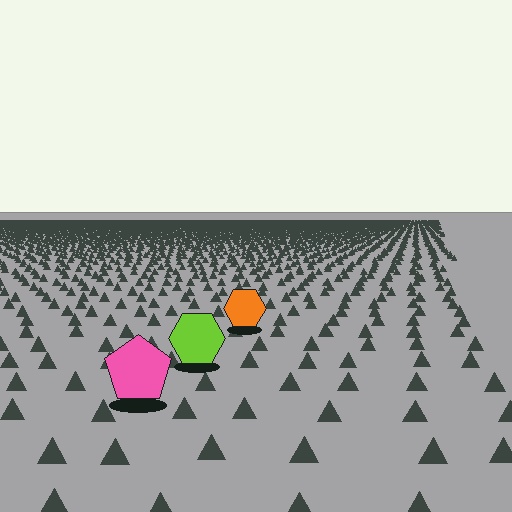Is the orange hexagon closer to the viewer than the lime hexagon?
No. The lime hexagon is closer — you can tell from the texture gradient: the ground texture is coarser near it.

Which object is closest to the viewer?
The pink pentagon is closest. The texture marks near it are larger and more spread out.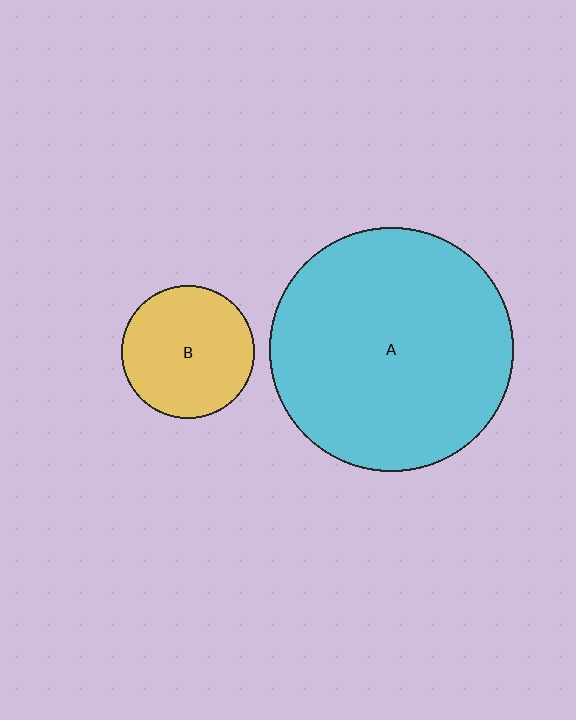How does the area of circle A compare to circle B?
Approximately 3.4 times.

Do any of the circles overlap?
No, none of the circles overlap.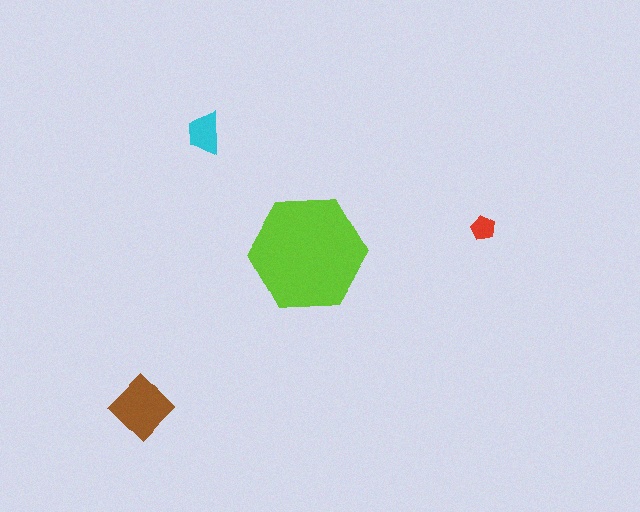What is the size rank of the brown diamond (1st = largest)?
2nd.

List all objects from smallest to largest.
The red pentagon, the cyan trapezoid, the brown diamond, the lime hexagon.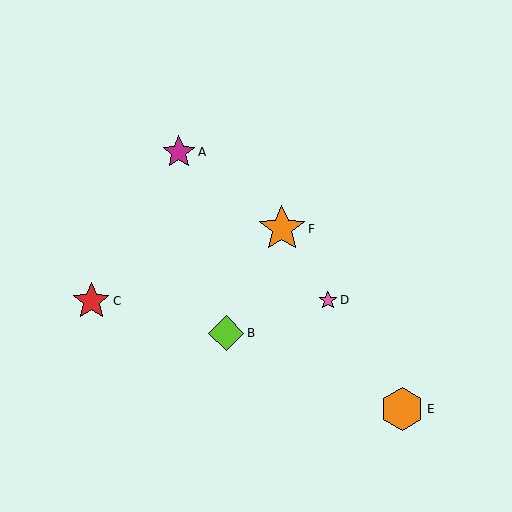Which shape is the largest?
The orange star (labeled F) is the largest.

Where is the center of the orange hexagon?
The center of the orange hexagon is at (402, 409).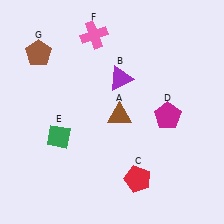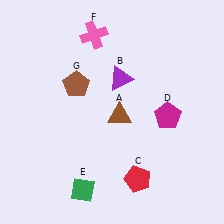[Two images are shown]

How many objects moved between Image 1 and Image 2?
2 objects moved between the two images.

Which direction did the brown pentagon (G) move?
The brown pentagon (G) moved right.